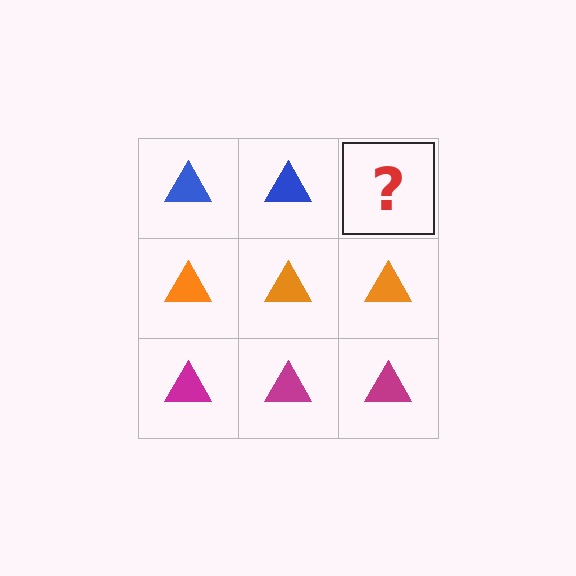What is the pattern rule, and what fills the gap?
The rule is that each row has a consistent color. The gap should be filled with a blue triangle.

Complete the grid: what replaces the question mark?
The question mark should be replaced with a blue triangle.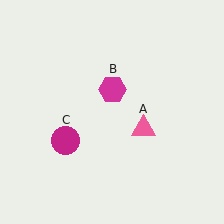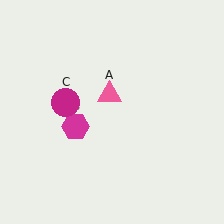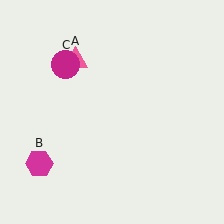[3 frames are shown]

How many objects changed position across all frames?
3 objects changed position: pink triangle (object A), magenta hexagon (object B), magenta circle (object C).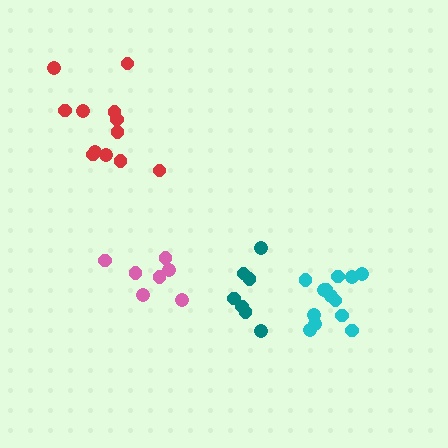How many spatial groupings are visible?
There are 4 spatial groupings.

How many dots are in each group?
Group 1: 13 dots, Group 2: 12 dots, Group 3: 7 dots, Group 4: 7 dots (39 total).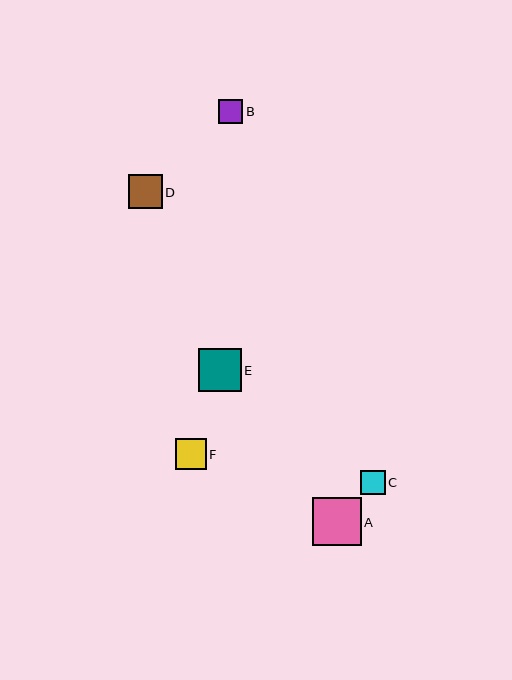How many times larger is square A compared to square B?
Square A is approximately 2.0 times the size of square B.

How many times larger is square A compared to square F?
Square A is approximately 1.5 times the size of square F.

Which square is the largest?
Square A is the largest with a size of approximately 48 pixels.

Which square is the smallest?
Square B is the smallest with a size of approximately 24 pixels.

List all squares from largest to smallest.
From largest to smallest: A, E, D, F, C, B.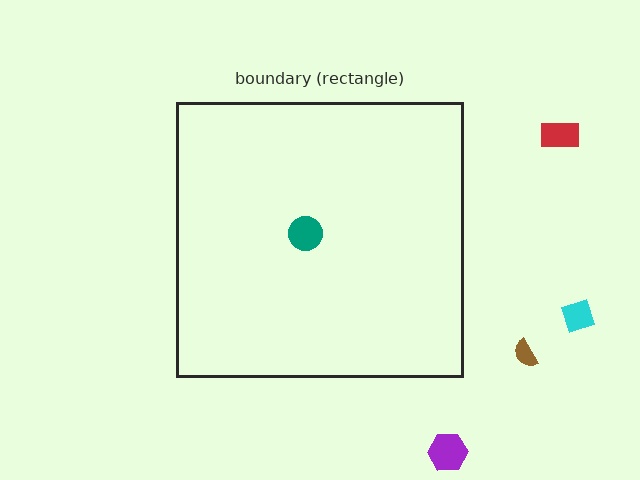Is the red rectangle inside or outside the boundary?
Outside.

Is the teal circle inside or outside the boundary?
Inside.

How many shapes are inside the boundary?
1 inside, 4 outside.